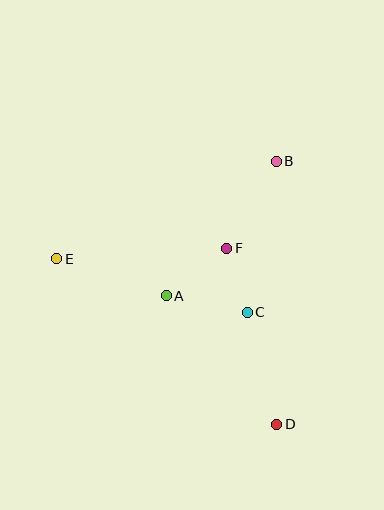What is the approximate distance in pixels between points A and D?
The distance between A and D is approximately 169 pixels.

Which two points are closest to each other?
Points C and F are closest to each other.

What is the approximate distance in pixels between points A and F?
The distance between A and F is approximately 77 pixels.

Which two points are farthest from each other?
Points D and E are farthest from each other.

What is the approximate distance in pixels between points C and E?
The distance between C and E is approximately 197 pixels.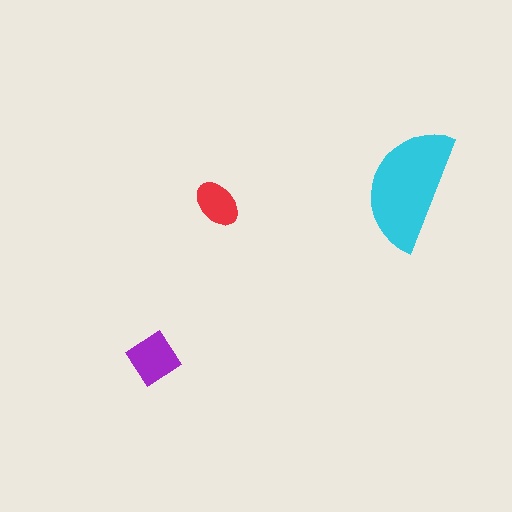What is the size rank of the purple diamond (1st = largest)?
2nd.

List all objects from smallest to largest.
The red ellipse, the purple diamond, the cyan semicircle.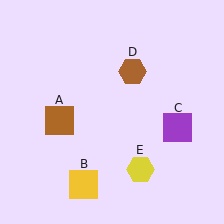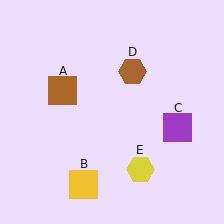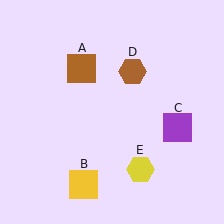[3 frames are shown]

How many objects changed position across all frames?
1 object changed position: brown square (object A).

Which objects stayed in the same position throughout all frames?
Yellow square (object B) and purple square (object C) and brown hexagon (object D) and yellow hexagon (object E) remained stationary.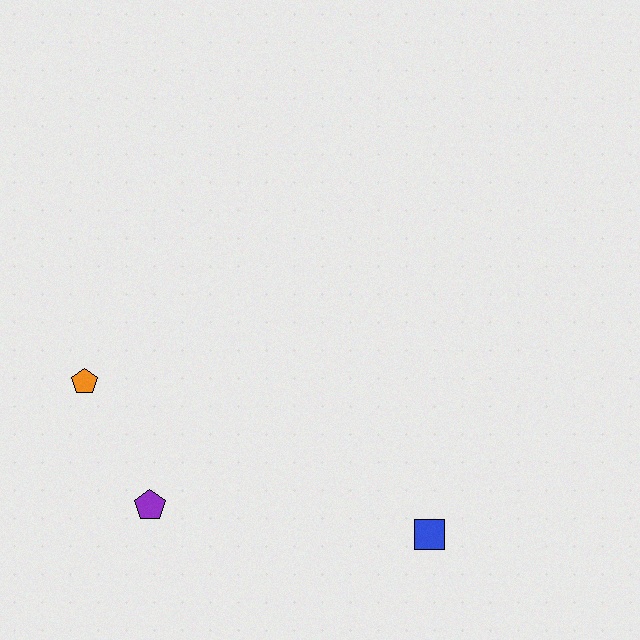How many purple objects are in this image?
There is 1 purple object.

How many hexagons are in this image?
There are no hexagons.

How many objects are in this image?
There are 3 objects.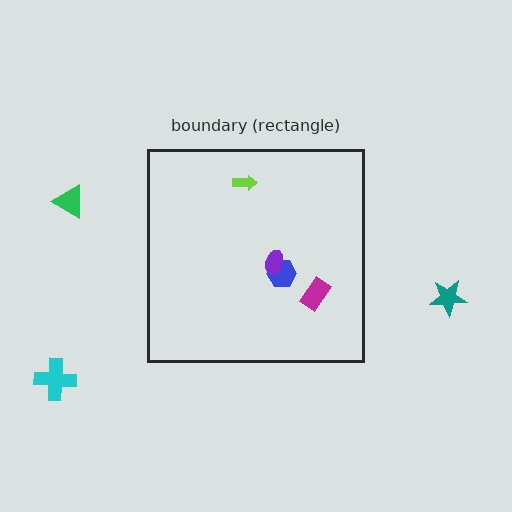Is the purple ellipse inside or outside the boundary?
Inside.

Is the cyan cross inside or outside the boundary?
Outside.